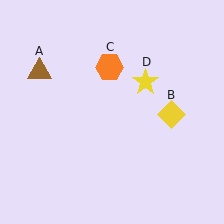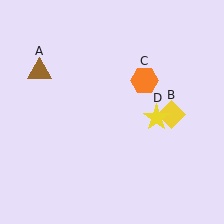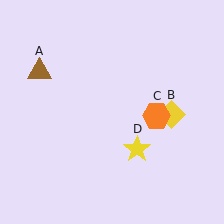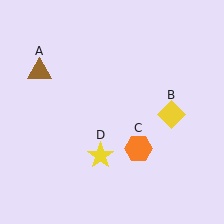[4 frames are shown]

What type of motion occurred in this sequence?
The orange hexagon (object C), yellow star (object D) rotated clockwise around the center of the scene.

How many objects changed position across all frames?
2 objects changed position: orange hexagon (object C), yellow star (object D).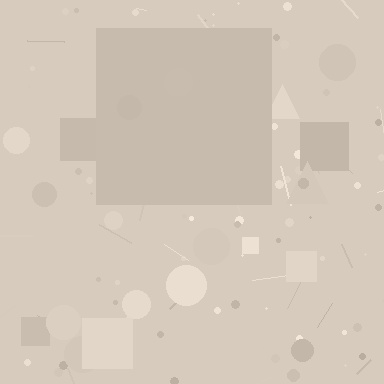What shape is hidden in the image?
A square is hidden in the image.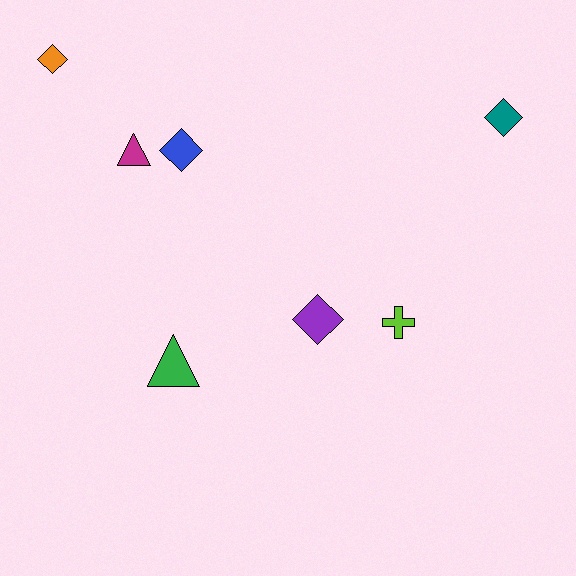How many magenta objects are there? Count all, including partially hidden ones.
There is 1 magenta object.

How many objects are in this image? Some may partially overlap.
There are 7 objects.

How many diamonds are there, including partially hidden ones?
There are 4 diamonds.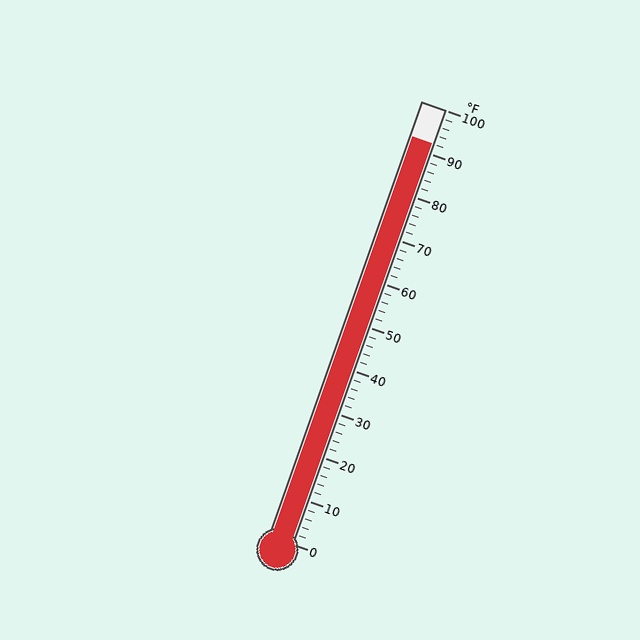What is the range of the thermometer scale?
The thermometer scale ranges from 0°F to 100°F.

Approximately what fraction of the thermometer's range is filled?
The thermometer is filled to approximately 90% of its range.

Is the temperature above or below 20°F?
The temperature is above 20°F.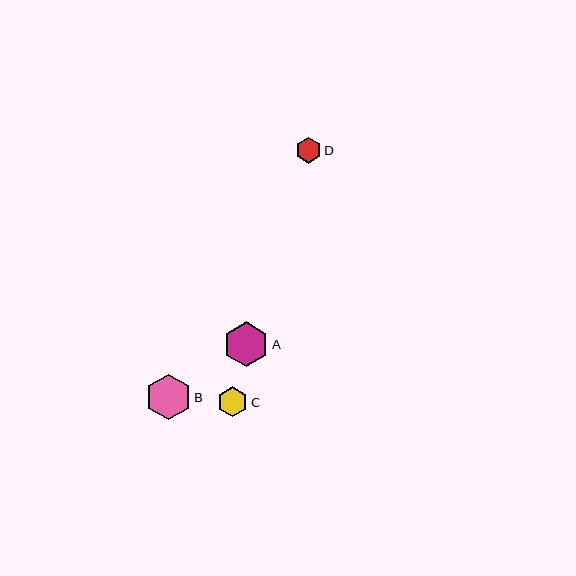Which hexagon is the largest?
Hexagon B is the largest with a size of approximately 46 pixels.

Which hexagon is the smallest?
Hexagon D is the smallest with a size of approximately 26 pixels.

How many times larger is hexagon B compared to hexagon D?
Hexagon B is approximately 1.8 times the size of hexagon D.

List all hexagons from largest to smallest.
From largest to smallest: B, A, C, D.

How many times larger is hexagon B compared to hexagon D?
Hexagon B is approximately 1.8 times the size of hexagon D.